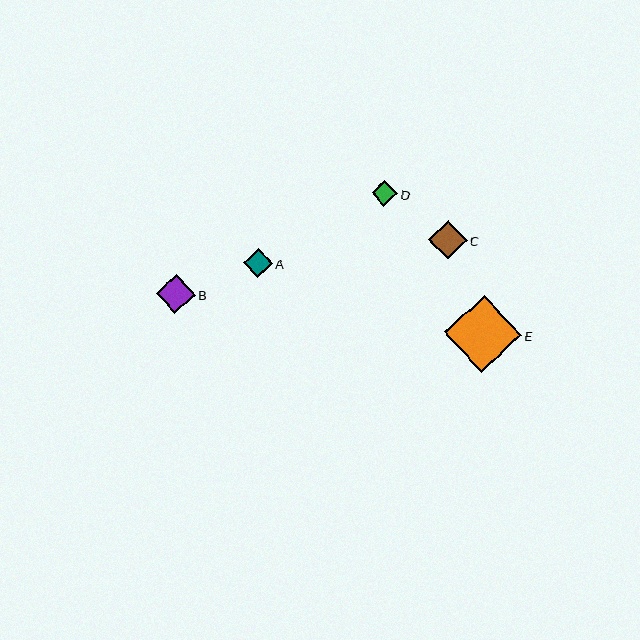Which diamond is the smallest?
Diamond D is the smallest with a size of approximately 25 pixels.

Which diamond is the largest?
Diamond E is the largest with a size of approximately 77 pixels.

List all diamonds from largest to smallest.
From largest to smallest: E, C, B, A, D.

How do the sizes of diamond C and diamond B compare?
Diamond C and diamond B are approximately the same size.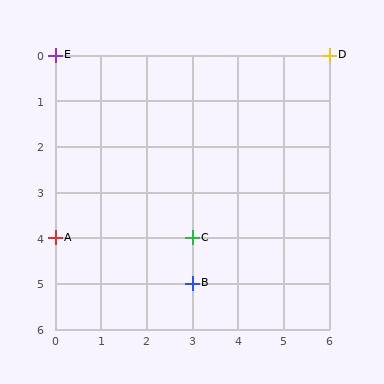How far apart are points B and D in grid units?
Points B and D are 3 columns and 5 rows apart (about 5.8 grid units diagonally).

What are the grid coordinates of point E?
Point E is at grid coordinates (0, 0).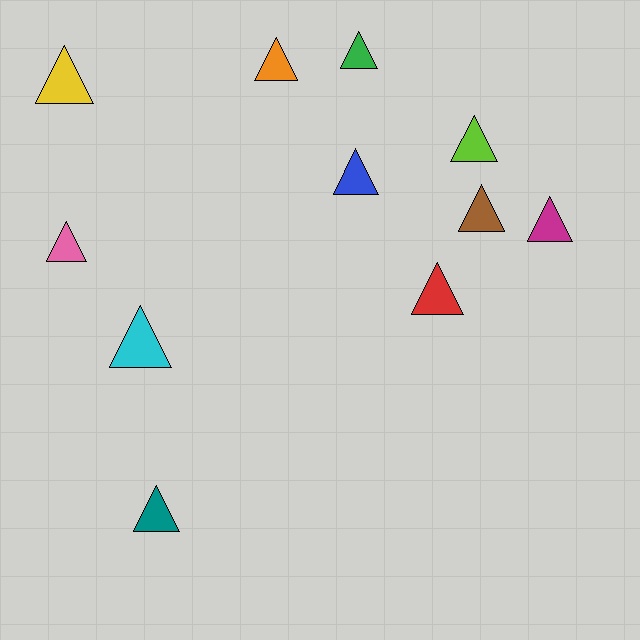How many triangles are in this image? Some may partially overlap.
There are 11 triangles.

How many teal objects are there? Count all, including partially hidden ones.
There is 1 teal object.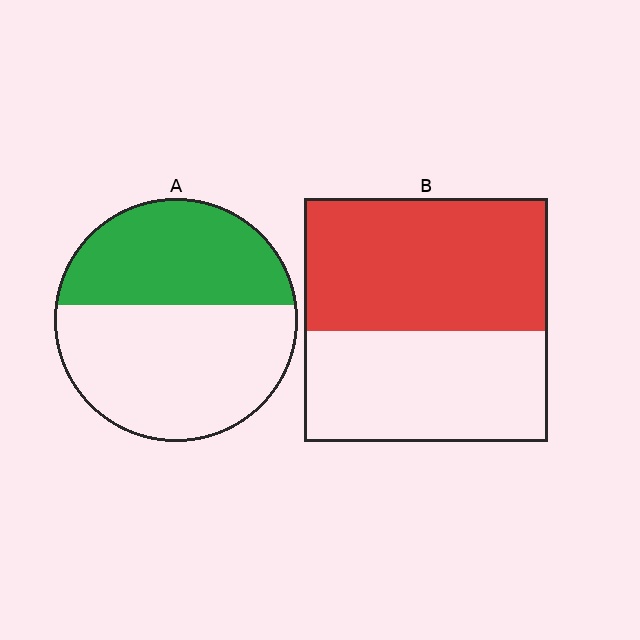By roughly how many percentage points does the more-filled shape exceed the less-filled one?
By roughly 10 percentage points (B over A).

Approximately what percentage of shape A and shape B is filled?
A is approximately 40% and B is approximately 55%.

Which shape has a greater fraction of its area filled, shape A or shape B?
Shape B.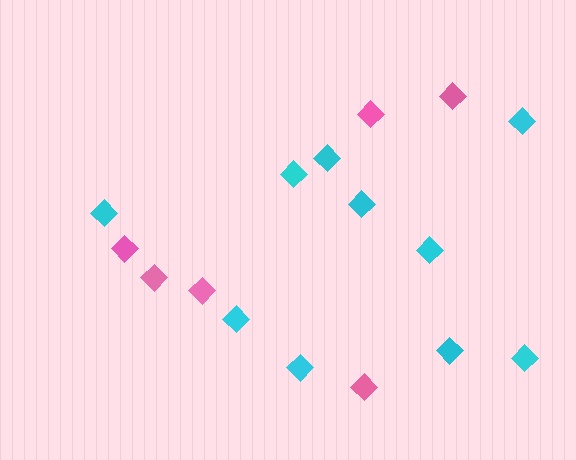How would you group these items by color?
There are 2 groups: one group of pink diamonds (6) and one group of cyan diamonds (10).